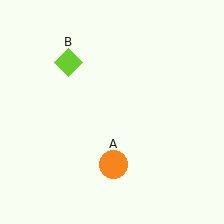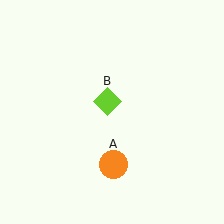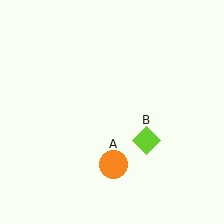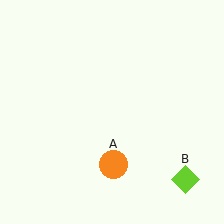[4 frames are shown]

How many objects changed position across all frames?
1 object changed position: lime diamond (object B).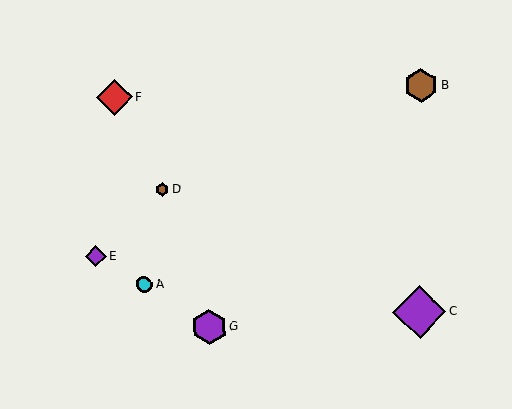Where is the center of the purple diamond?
The center of the purple diamond is at (96, 256).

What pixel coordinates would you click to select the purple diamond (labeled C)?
Click at (419, 312) to select the purple diamond C.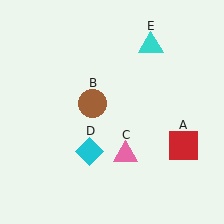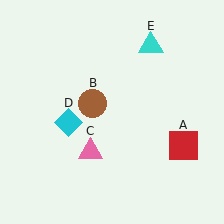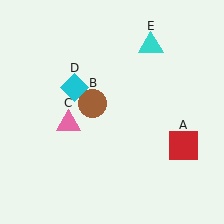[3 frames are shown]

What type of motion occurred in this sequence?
The pink triangle (object C), cyan diamond (object D) rotated clockwise around the center of the scene.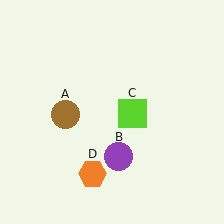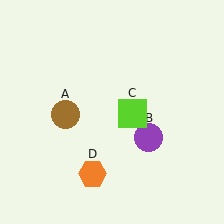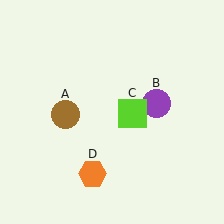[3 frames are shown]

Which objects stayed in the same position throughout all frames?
Brown circle (object A) and lime square (object C) and orange hexagon (object D) remained stationary.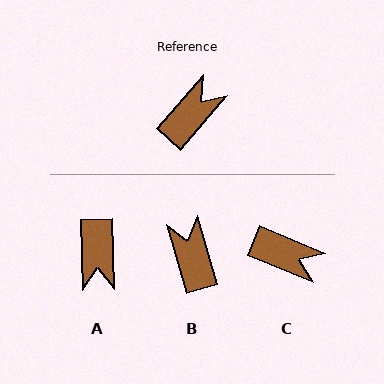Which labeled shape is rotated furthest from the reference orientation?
A, about 137 degrees away.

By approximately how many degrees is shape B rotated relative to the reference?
Approximately 57 degrees counter-clockwise.